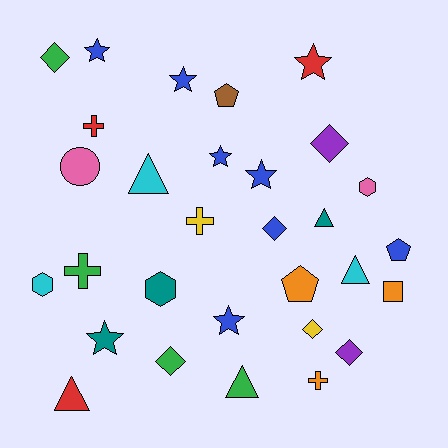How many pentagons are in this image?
There are 3 pentagons.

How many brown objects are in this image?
There is 1 brown object.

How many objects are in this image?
There are 30 objects.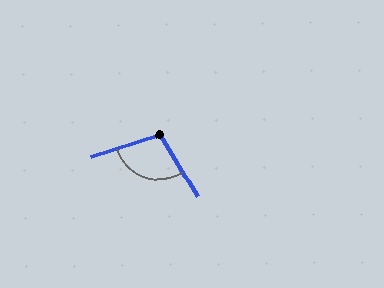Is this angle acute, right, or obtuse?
It is obtuse.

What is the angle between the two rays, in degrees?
Approximately 104 degrees.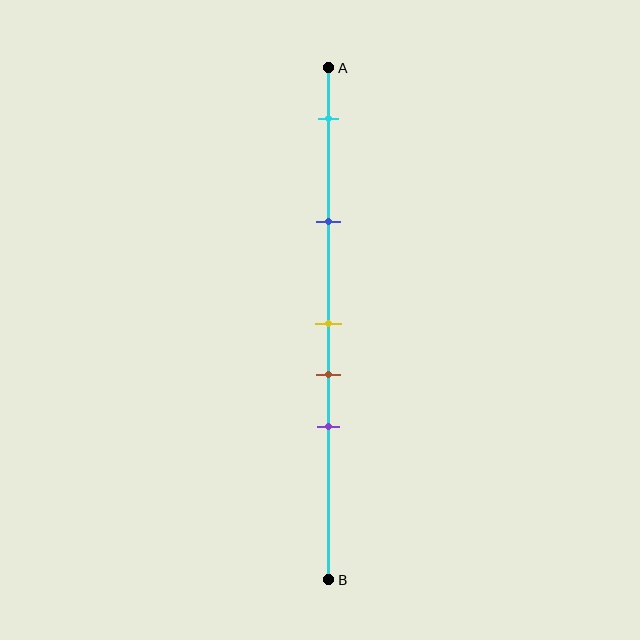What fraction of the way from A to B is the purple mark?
The purple mark is approximately 70% (0.7) of the way from A to B.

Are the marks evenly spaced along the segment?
No, the marks are not evenly spaced.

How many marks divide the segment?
There are 5 marks dividing the segment.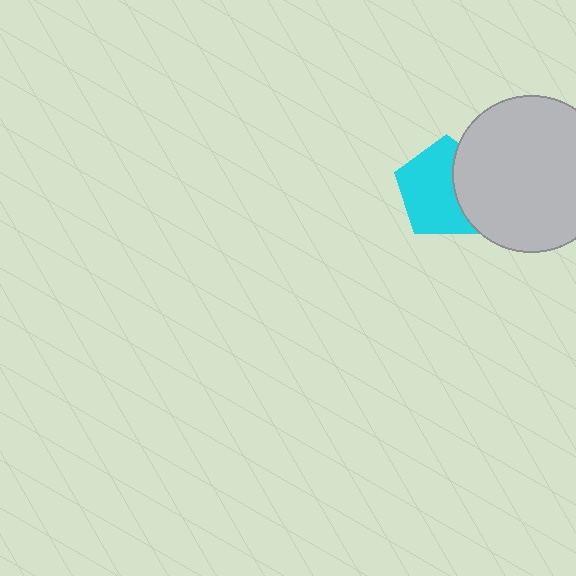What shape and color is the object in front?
The object in front is a light gray circle.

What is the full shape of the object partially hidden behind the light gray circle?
The partially hidden object is a cyan pentagon.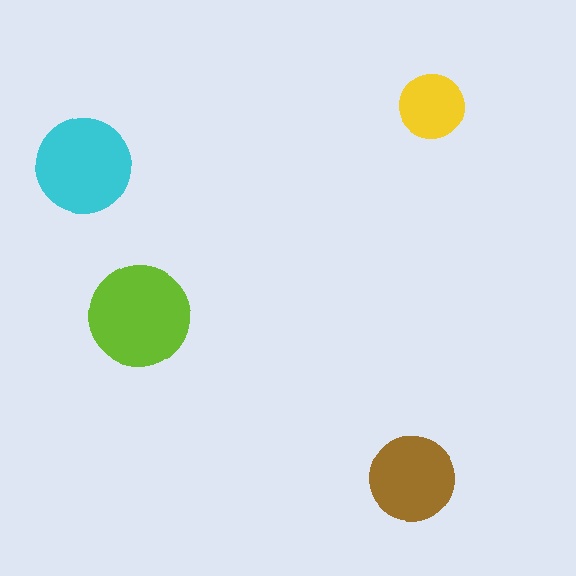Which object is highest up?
The yellow circle is topmost.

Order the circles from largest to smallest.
the lime one, the cyan one, the brown one, the yellow one.